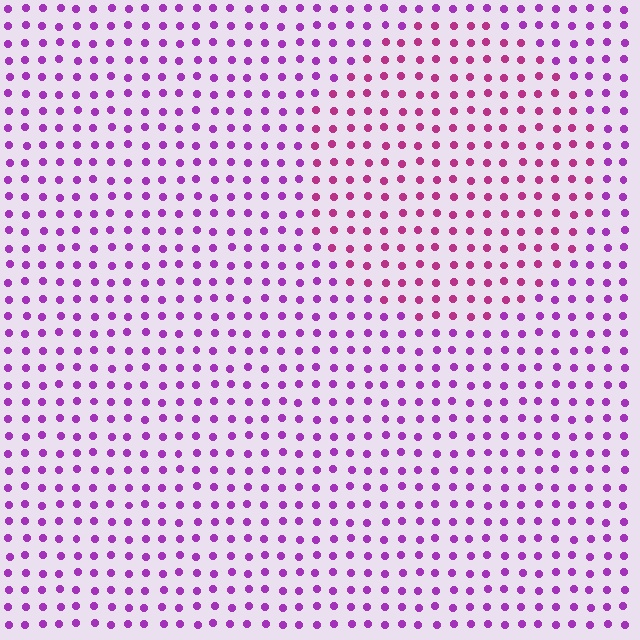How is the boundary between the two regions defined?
The boundary is defined purely by a slight shift in hue (about 32 degrees). Spacing, size, and orientation are identical on both sides.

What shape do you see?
I see a circle.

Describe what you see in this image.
The image is filled with small purple elements in a uniform arrangement. A circle-shaped region is visible where the elements are tinted to a slightly different hue, forming a subtle color boundary.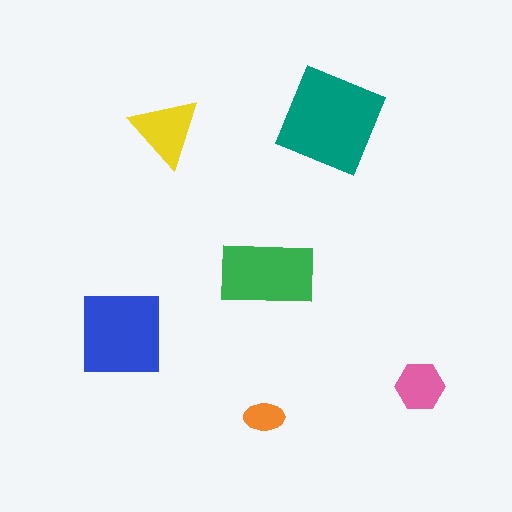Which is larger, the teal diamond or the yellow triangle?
The teal diamond.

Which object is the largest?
The teal diamond.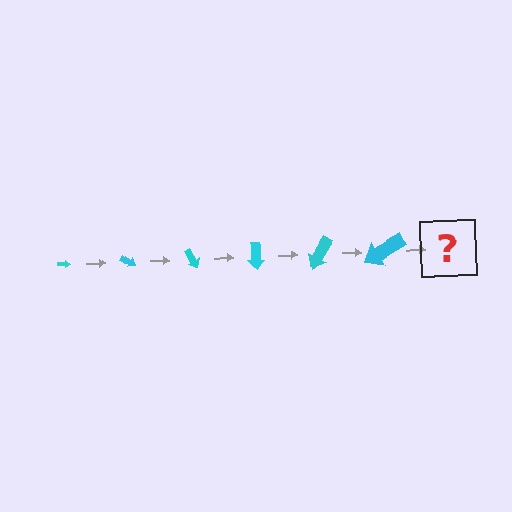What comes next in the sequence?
The next element should be an arrow, larger than the previous one and rotated 180 degrees from the start.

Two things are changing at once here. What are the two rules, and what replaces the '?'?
The two rules are that the arrow grows larger each step and it rotates 30 degrees each step. The '?' should be an arrow, larger than the previous one and rotated 180 degrees from the start.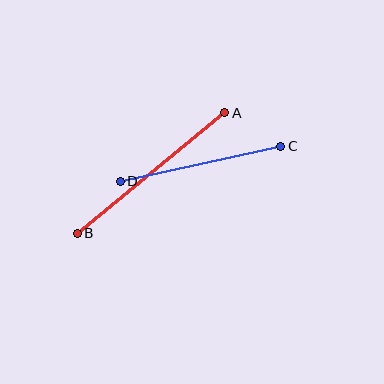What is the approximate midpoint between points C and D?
The midpoint is at approximately (200, 164) pixels.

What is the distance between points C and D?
The distance is approximately 164 pixels.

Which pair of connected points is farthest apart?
Points A and B are farthest apart.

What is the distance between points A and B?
The distance is approximately 191 pixels.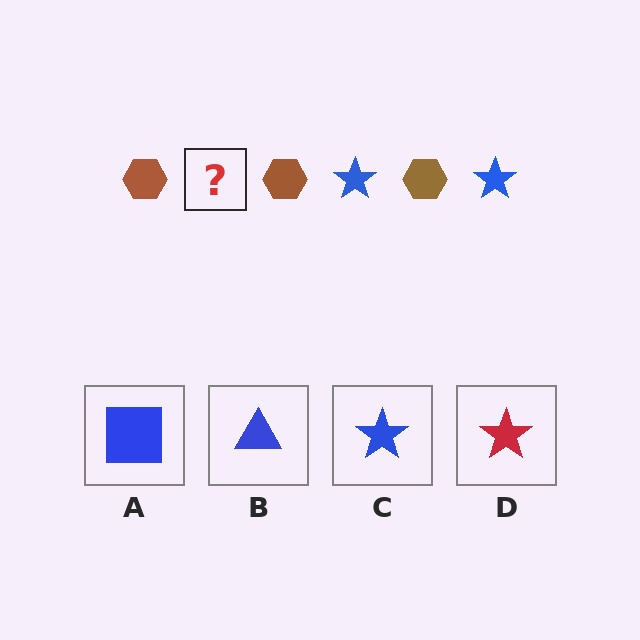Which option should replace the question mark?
Option C.